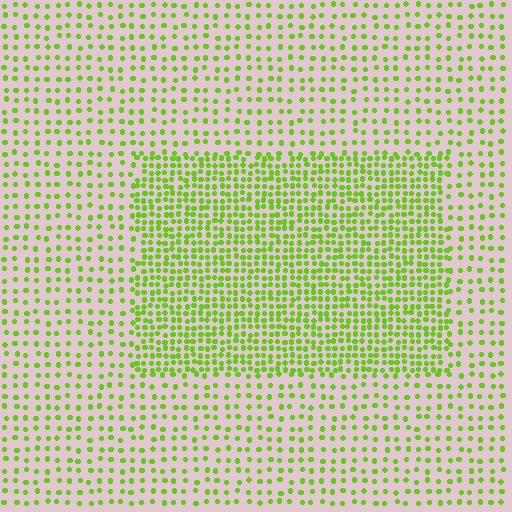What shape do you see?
I see a rectangle.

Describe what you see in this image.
The image contains small lime elements arranged at two different densities. A rectangle-shaped region is visible where the elements are more densely packed than the surrounding area.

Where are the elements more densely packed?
The elements are more densely packed inside the rectangle boundary.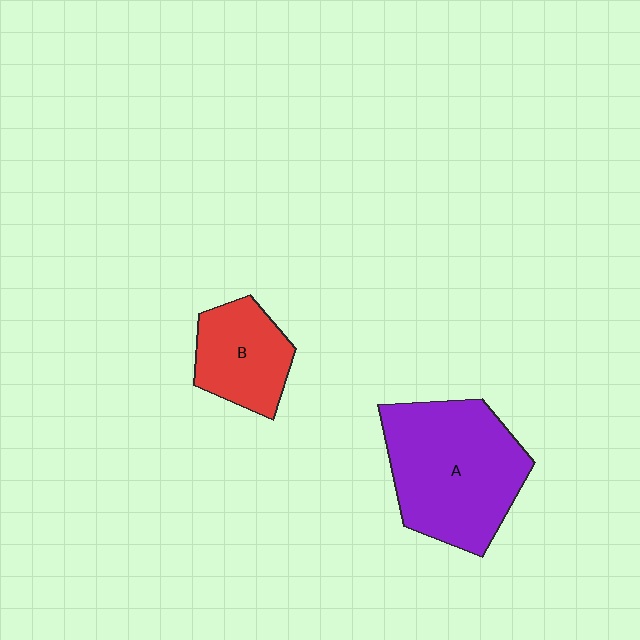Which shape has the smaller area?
Shape B (red).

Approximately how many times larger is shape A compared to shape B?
Approximately 1.9 times.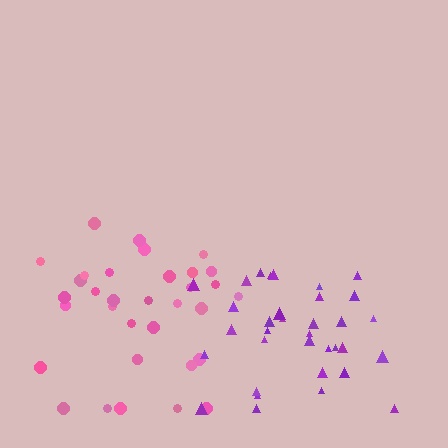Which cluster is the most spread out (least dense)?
Pink.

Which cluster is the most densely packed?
Purple.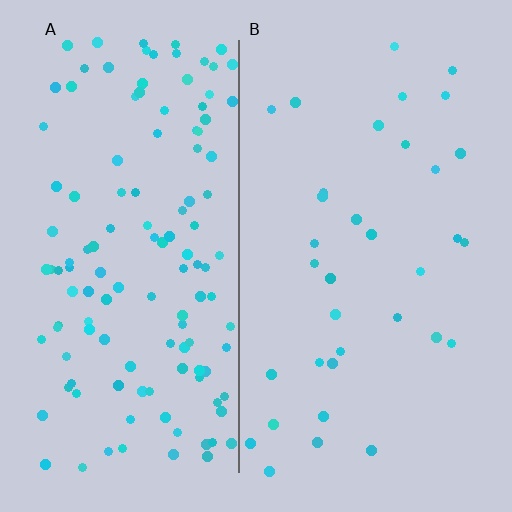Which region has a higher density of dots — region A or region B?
A (the left).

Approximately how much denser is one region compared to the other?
Approximately 3.7× — region A over region B.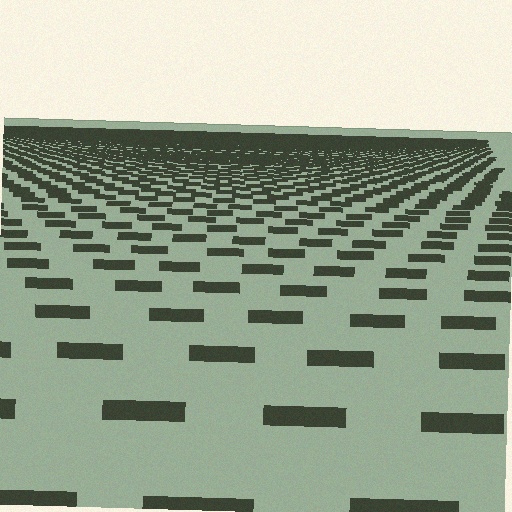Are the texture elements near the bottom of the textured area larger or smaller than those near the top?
Larger. Near the bottom, elements are closer to the viewer and appear at a bigger on-screen size.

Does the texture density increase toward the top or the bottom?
Density increases toward the top.